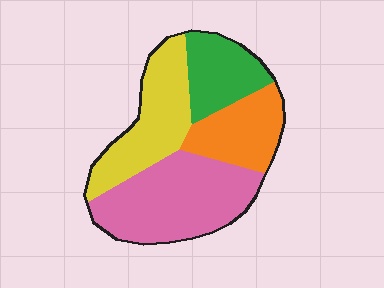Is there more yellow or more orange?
Yellow.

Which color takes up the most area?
Pink, at roughly 35%.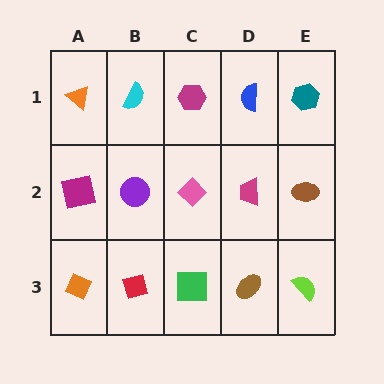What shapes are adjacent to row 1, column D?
A magenta trapezoid (row 2, column D), a magenta hexagon (row 1, column C), a teal hexagon (row 1, column E).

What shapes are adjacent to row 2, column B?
A cyan semicircle (row 1, column B), a red diamond (row 3, column B), a magenta square (row 2, column A), a pink diamond (row 2, column C).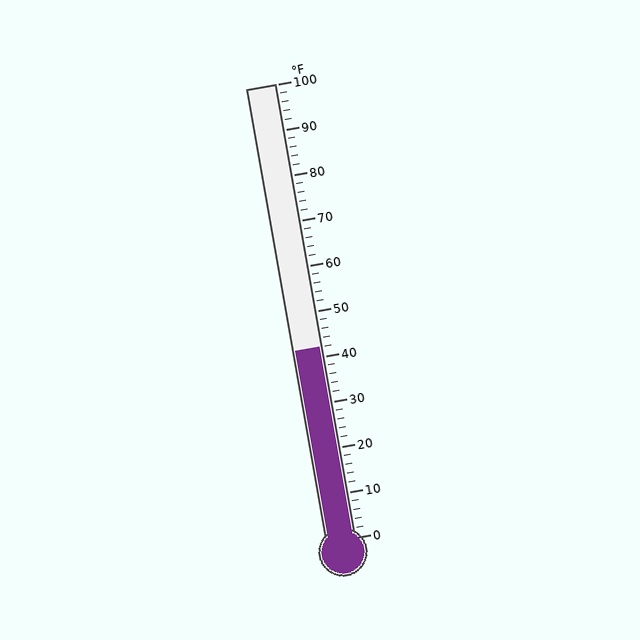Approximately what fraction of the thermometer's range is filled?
The thermometer is filled to approximately 40% of its range.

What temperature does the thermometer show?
The thermometer shows approximately 42°F.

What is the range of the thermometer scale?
The thermometer scale ranges from 0°F to 100°F.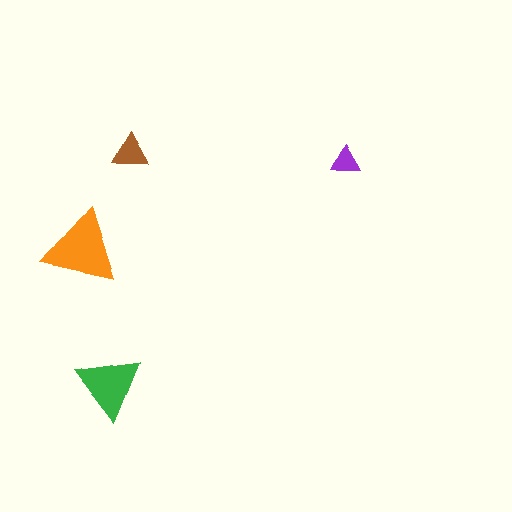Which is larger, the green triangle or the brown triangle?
The green one.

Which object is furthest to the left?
The orange triangle is leftmost.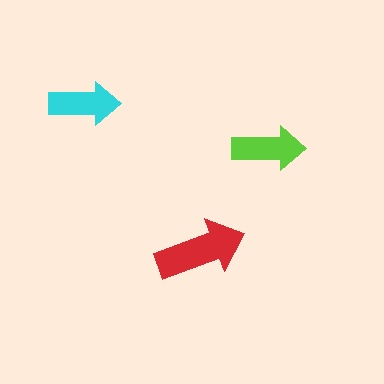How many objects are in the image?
There are 3 objects in the image.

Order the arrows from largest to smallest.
the red one, the lime one, the cyan one.